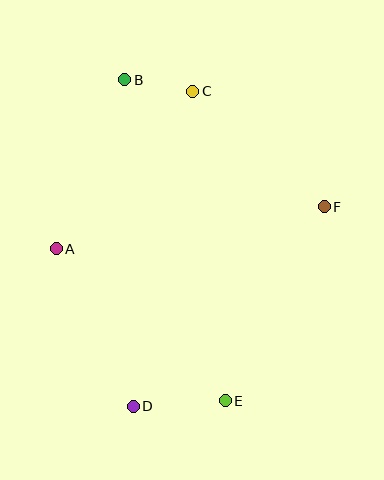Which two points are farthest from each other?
Points B and E are farthest from each other.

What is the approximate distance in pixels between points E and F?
The distance between E and F is approximately 218 pixels.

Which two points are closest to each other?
Points B and C are closest to each other.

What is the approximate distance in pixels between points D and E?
The distance between D and E is approximately 92 pixels.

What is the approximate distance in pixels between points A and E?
The distance between A and E is approximately 227 pixels.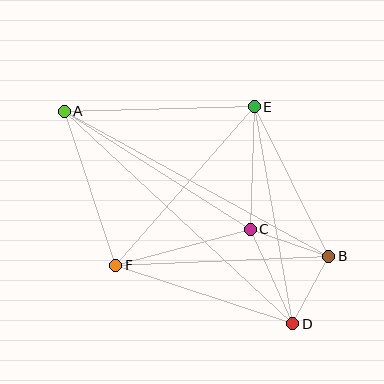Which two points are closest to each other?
Points B and D are closest to each other.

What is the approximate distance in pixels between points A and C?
The distance between A and C is approximately 220 pixels.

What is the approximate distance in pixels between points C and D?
The distance between C and D is approximately 104 pixels.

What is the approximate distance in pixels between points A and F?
The distance between A and F is approximately 163 pixels.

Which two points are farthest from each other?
Points A and D are farthest from each other.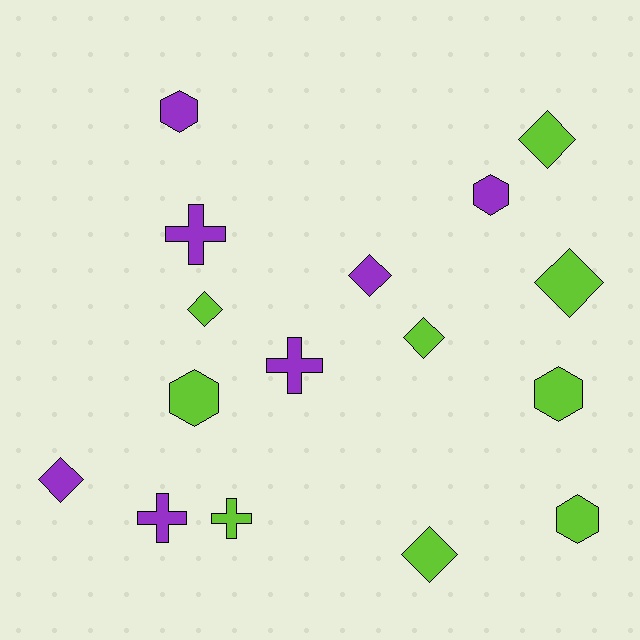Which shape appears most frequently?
Diamond, with 7 objects.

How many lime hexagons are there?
There are 3 lime hexagons.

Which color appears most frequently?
Lime, with 9 objects.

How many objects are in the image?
There are 16 objects.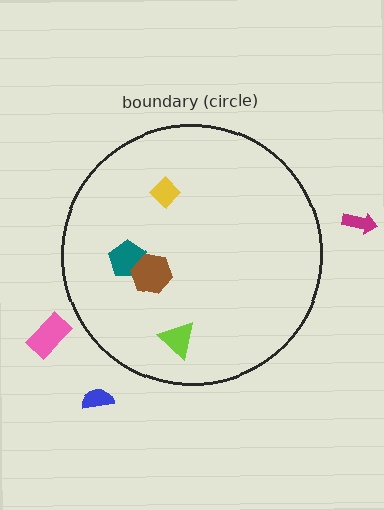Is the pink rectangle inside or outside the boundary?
Outside.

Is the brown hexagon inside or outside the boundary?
Inside.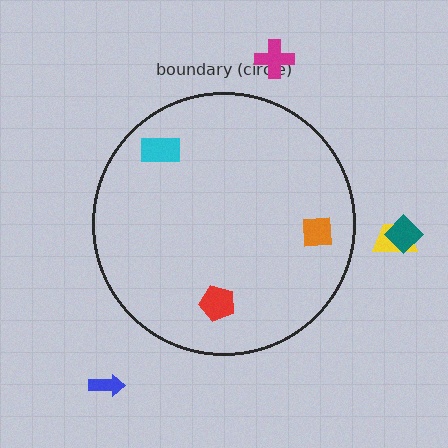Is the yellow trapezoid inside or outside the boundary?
Outside.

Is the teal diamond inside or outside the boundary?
Outside.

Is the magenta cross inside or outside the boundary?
Outside.